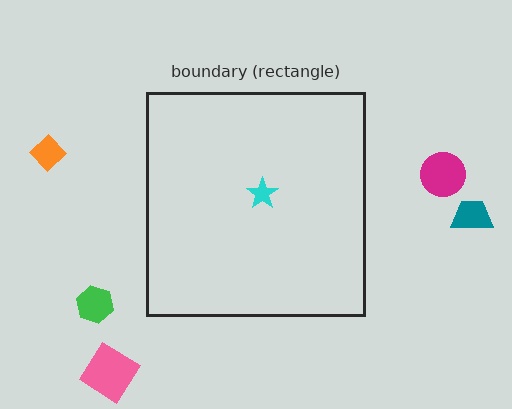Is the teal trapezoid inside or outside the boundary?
Outside.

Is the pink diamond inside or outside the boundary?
Outside.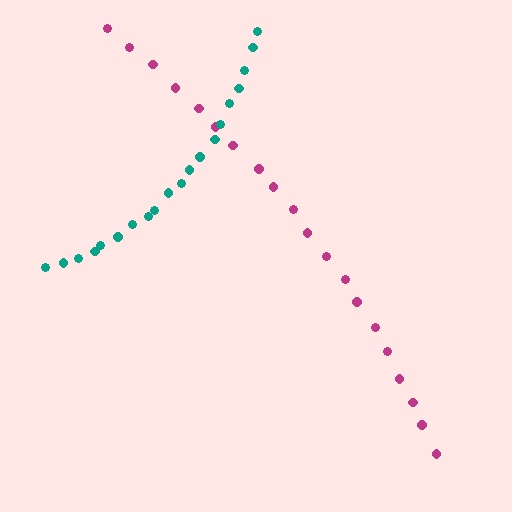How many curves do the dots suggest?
There are 2 distinct paths.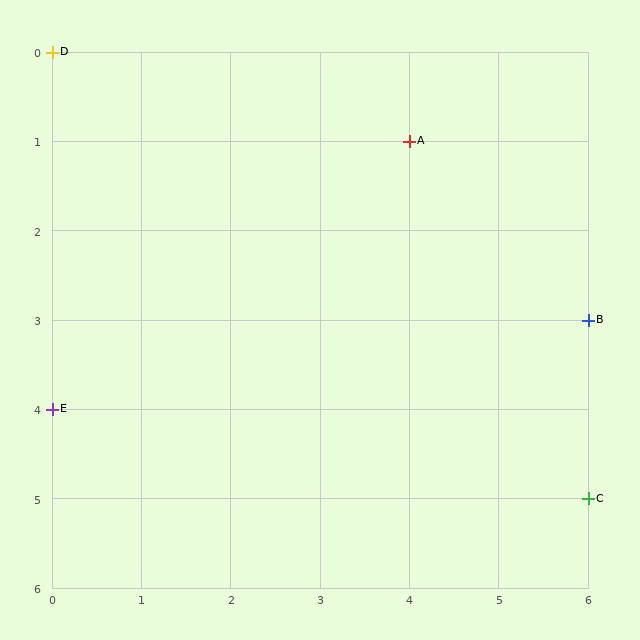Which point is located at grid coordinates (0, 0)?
Point D is at (0, 0).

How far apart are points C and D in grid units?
Points C and D are 6 columns and 5 rows apart (about 7.8 grid units diagonally).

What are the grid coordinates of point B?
Point B is at grid coordinates (6, 3).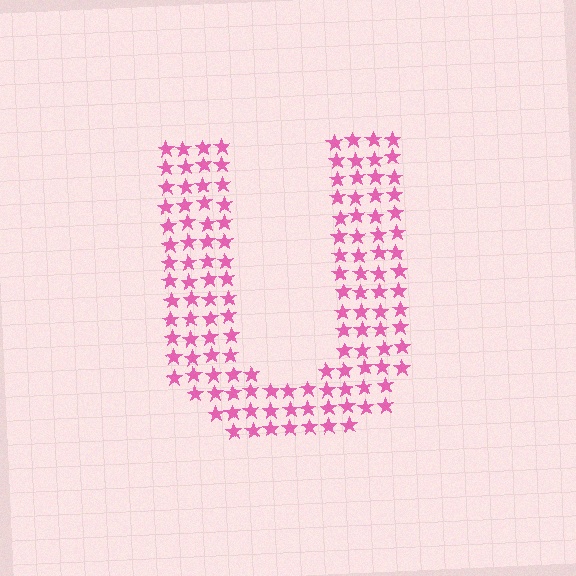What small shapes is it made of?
It is made of small stars.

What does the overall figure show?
The overall figure shows the letter U.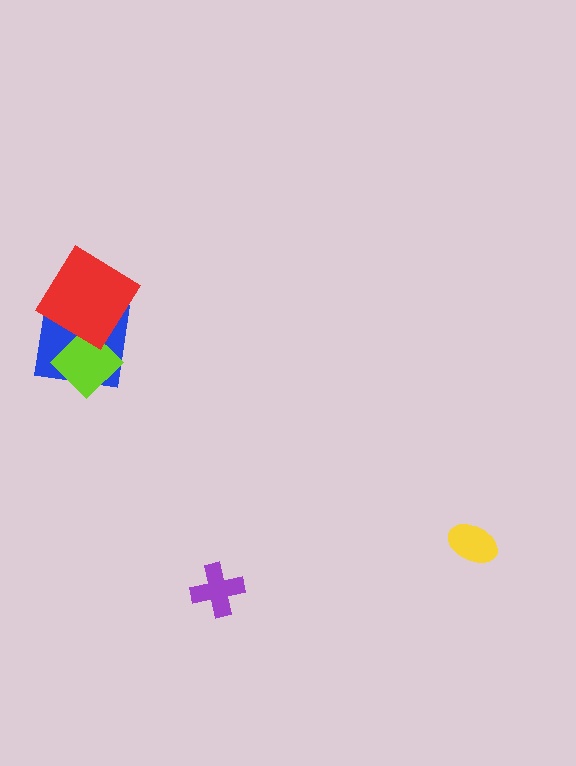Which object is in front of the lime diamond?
The red diamond is in front of the lime diamond.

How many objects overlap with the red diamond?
2 objects overlap with the red diamond.